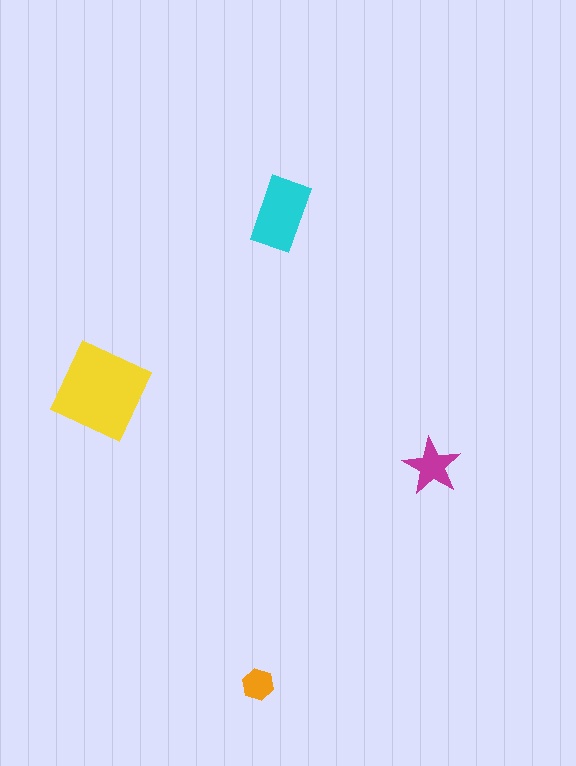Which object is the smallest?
The orange hexagon.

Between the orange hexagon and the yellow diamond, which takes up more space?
The yellow diamond.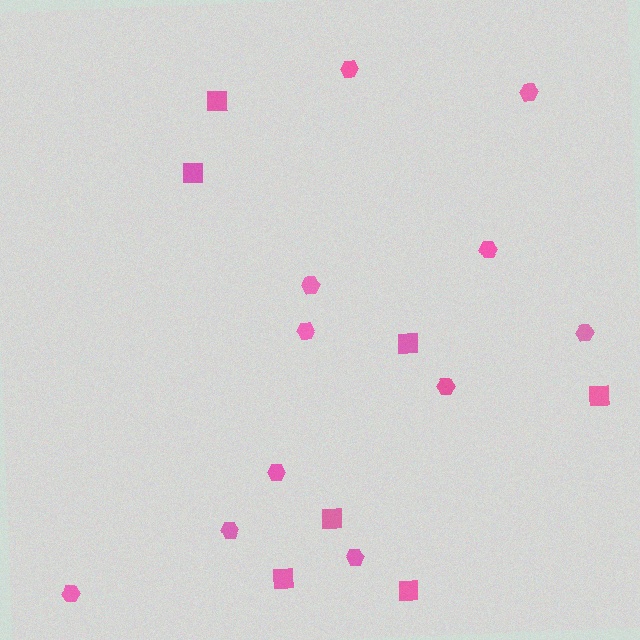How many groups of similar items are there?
There are 2 groups: one group of hexagons (11) and one group of squares (7).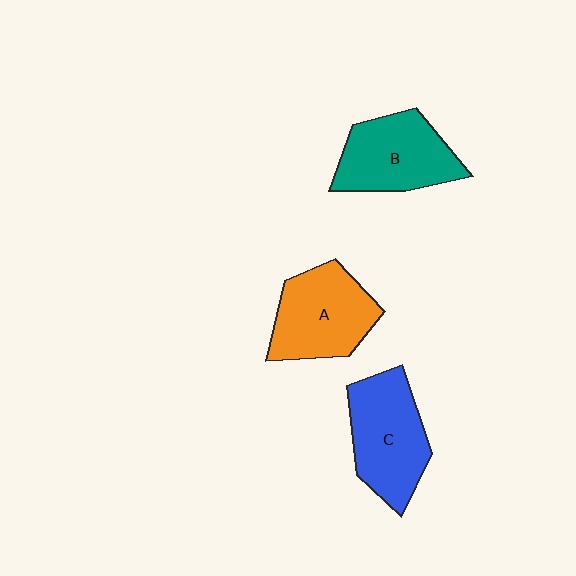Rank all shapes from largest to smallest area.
From largest to smallest: C (blue), A (orange), B (teal).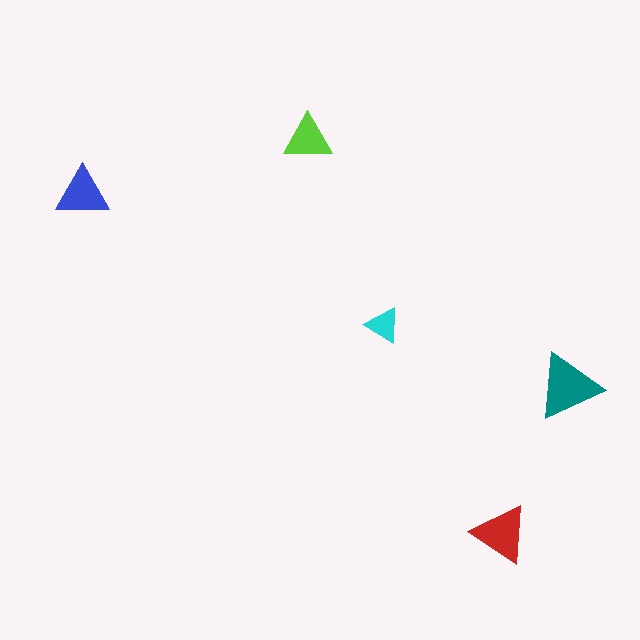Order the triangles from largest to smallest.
the teal one, the red one, the blue one, the lime one, the cyan one.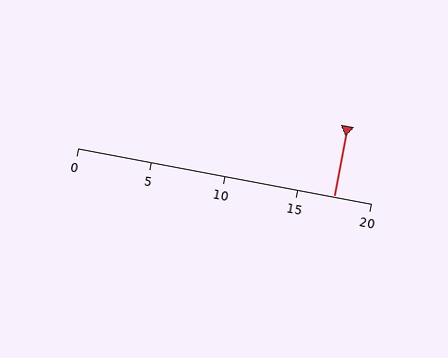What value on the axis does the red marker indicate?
The marker indicates approximately 17.5.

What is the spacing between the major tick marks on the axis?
The major ticks are spaced 5 apart.